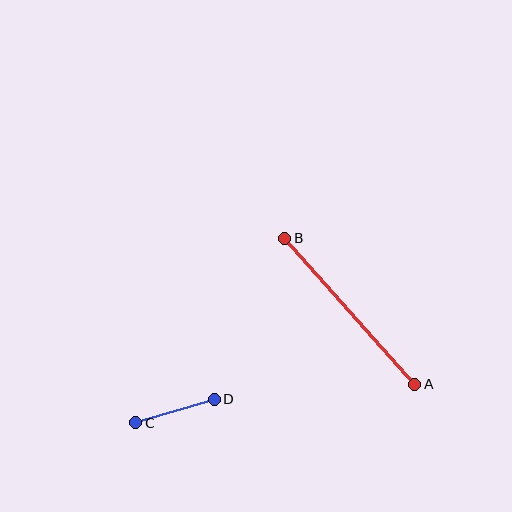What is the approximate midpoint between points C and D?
The midpoint is at approximately (175, 411) pixels.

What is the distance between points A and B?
The distance is approximately 195 pixels.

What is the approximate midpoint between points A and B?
The midpoint is at approximately (350, 311) pixels.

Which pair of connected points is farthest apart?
Points A and B are farthest apart.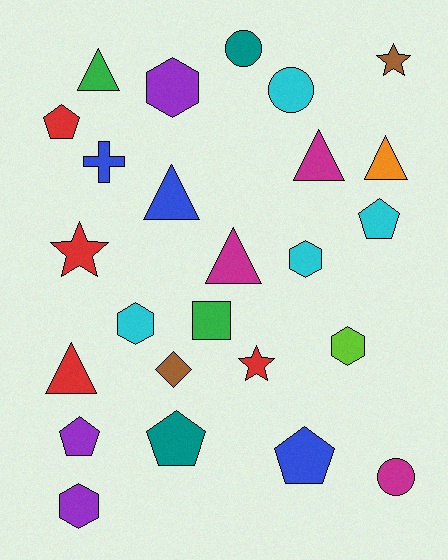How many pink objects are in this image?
There are no pink objects.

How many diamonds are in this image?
There is 1 diamond.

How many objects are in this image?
There are 25 objects.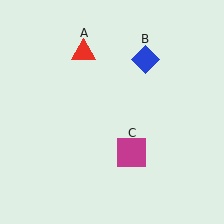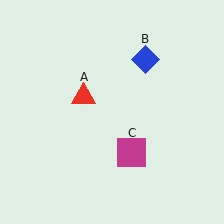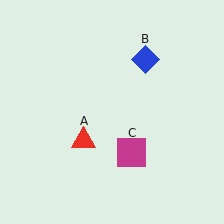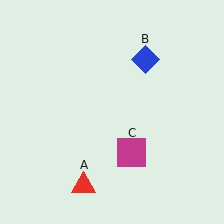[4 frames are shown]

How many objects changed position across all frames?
1 object changed position: red triangle (object A).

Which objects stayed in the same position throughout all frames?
Blue diamond (object B) and magenta square (object C) remained stationary.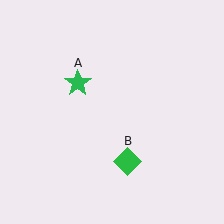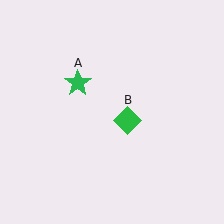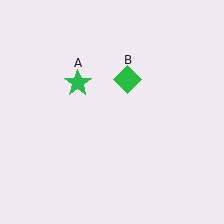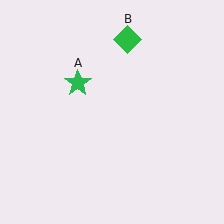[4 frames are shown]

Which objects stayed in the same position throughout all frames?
Green star (object A) remained stationary.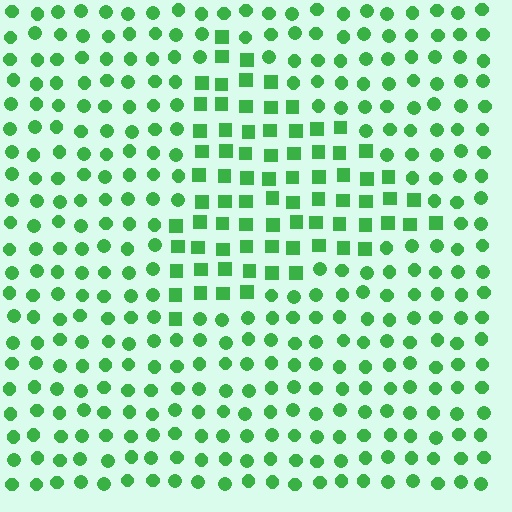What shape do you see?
I see a triangle.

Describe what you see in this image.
The image is filled with small green elements arranged in a uniform grid. A triangle-shaped region contains squares, while the surrounding area contains circles. The boundary is defined purely by the change in element shape.